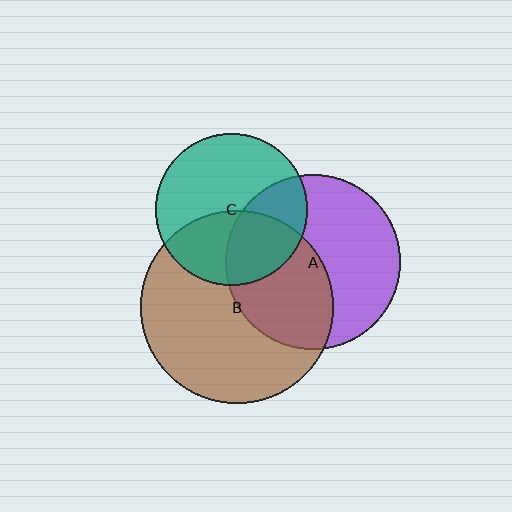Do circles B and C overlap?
Yes.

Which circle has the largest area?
Circle B (brown).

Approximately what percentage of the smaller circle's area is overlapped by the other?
Approximately 40%.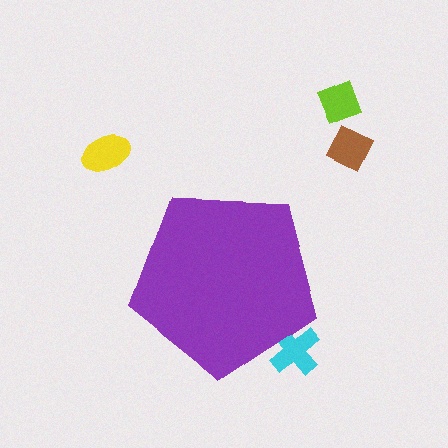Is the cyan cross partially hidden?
Yes, the cyan cross is partially hidden behind the purple pentagon.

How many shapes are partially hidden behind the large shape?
1 shape is partially hidden.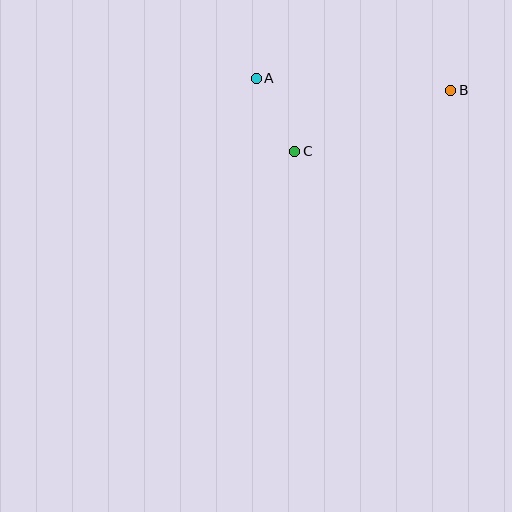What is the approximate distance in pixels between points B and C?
The distance between B and C is approximately 168 pixels.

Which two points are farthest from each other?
Points A and B are farthest from each other.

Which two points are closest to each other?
Points A and C are closest to each other.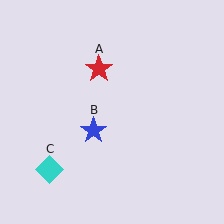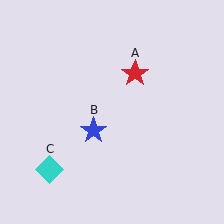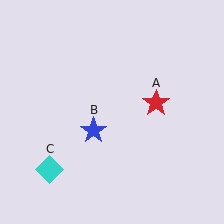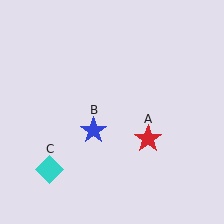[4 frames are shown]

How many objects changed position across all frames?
1 object changed position: red star (object A).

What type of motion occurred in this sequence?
The red star (object A) rotated clockwise around the center of the scene.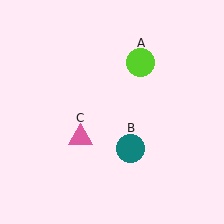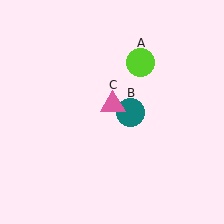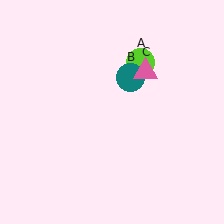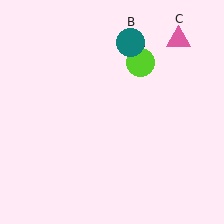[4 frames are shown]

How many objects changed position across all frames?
2 objects changed position: teal circle (object B), pink triangle (object C).